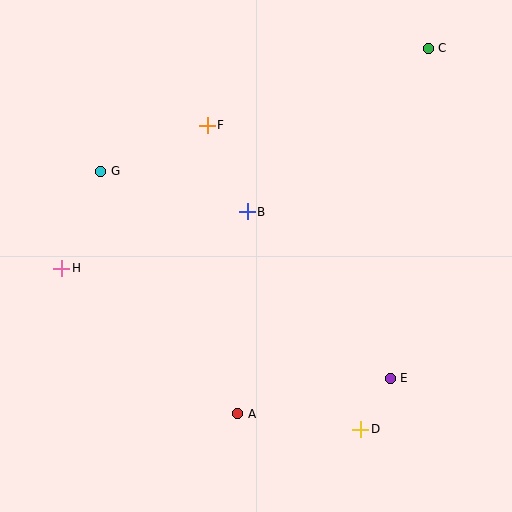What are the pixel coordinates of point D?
Point D is at (361, 429).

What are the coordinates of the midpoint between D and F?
The midpoint between D and F is at (284, 277).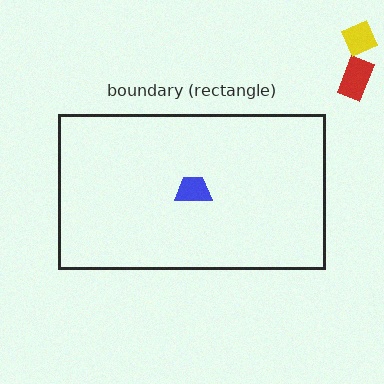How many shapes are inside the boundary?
1 inside, 2 outside.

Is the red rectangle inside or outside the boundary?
Outside.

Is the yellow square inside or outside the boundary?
Outside.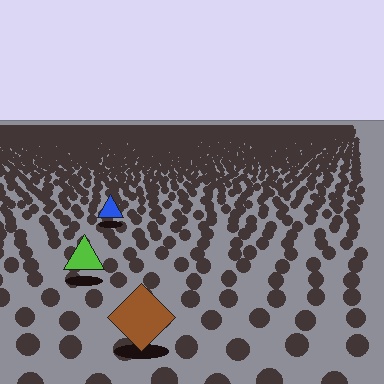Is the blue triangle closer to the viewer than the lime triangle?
No. The lime triangle is closer — you can tell from the texture gradient: the ground texture is coarser near it.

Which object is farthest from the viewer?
The blue triangle is farthest from the viewer. It appears smaller and the ground texture around it is denser.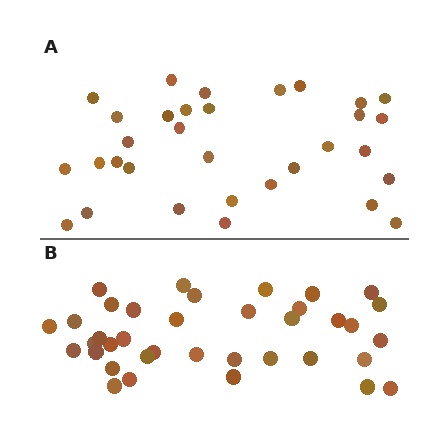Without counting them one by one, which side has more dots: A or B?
Region B (the bottom region) has more dots.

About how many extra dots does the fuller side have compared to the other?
Region B has about 5 more dots than region A.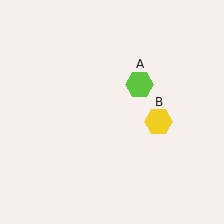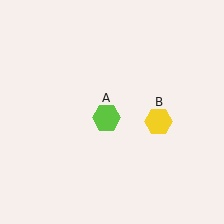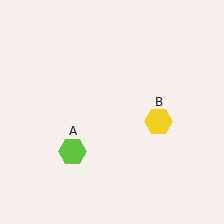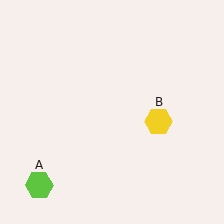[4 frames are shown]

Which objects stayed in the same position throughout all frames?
Yellow hexagon (object B) remained stationary.